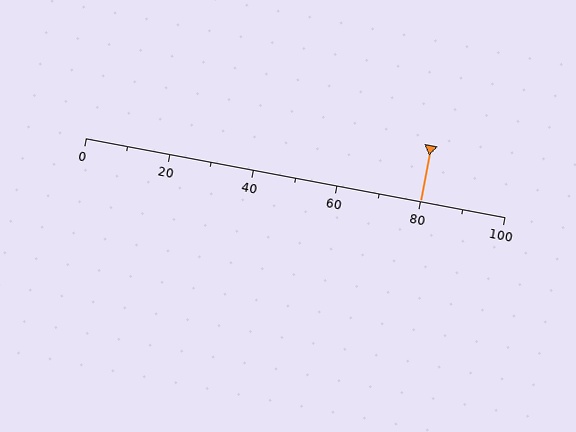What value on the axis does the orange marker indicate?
The marker indicates approximately 80.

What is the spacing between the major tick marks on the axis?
The major ticks are spaced 20 apart.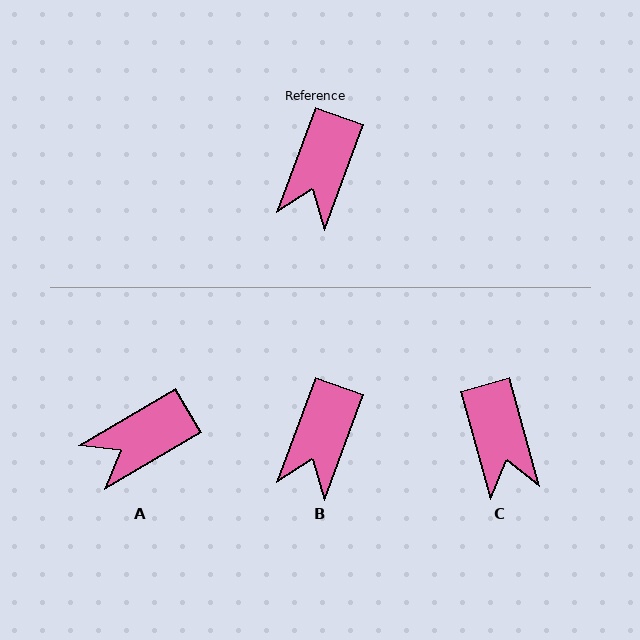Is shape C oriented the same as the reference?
No, it is off by about 36 degrees.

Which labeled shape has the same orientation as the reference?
B.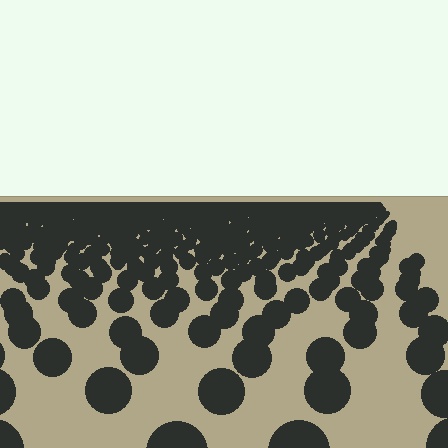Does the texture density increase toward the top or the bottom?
Density increases toward the top.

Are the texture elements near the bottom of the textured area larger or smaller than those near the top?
Larger. Near the bottom, elements are closer to the viewer and appear at a bigger on-screen size.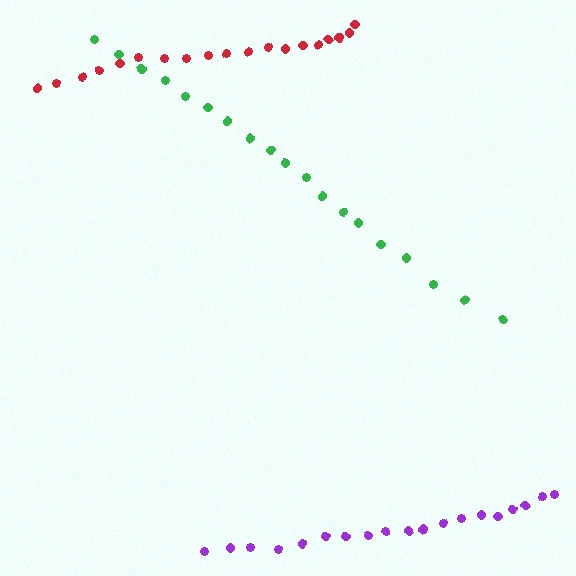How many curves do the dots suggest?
There are 3 distinct paths.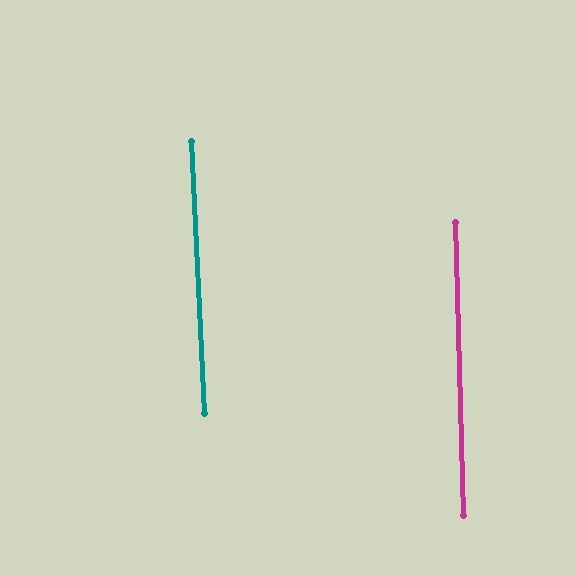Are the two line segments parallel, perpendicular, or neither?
Parallel — their directions differ by only 1.2°.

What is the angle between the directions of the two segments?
Approximately 1 degree.